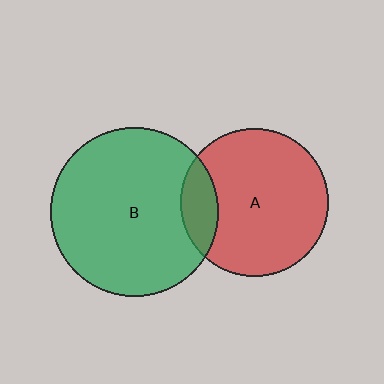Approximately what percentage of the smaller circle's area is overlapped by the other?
Approximately 15%.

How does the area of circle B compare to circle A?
Approximately 1.3 times.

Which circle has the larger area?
Circle B (green).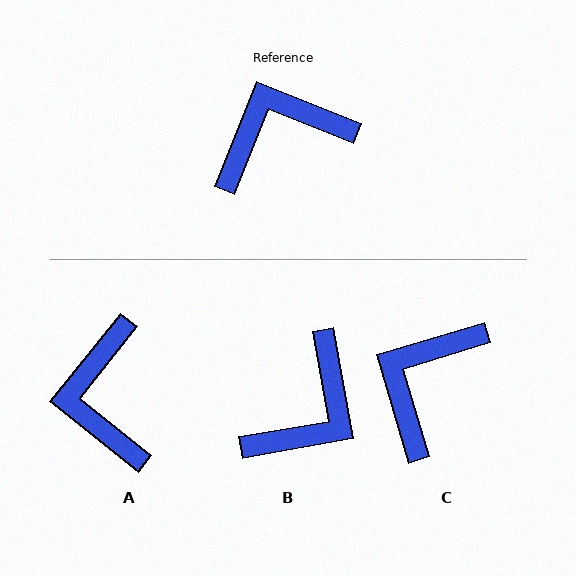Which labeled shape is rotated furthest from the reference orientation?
B, about 148 degrees away.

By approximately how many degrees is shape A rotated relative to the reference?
Approximately 73 degrees counter-clockwise.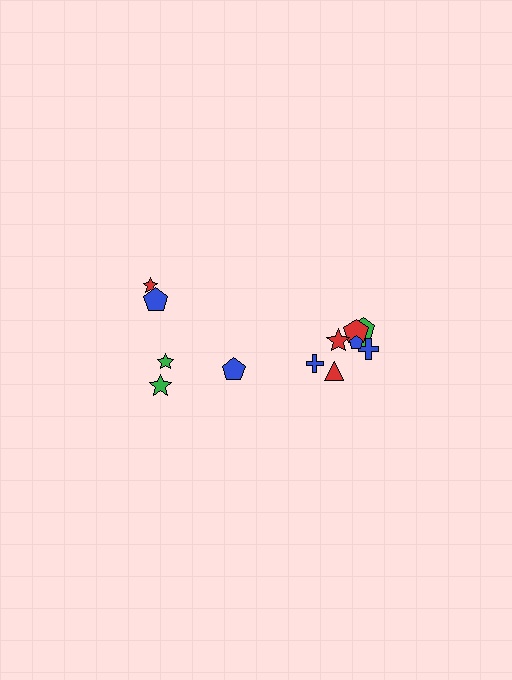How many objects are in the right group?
There are 8 objects.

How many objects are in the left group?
There are 5 objects.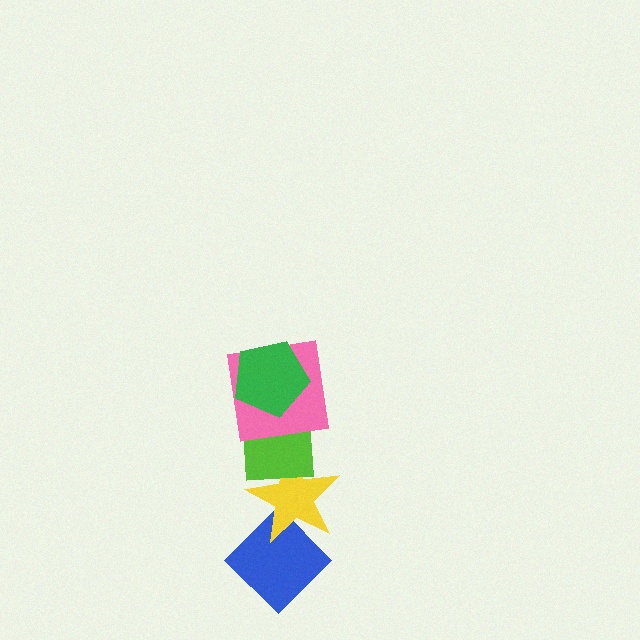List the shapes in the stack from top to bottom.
From top to bottom: the green pentagon, the pink square, the lime square, the yellow star, the blue diamond.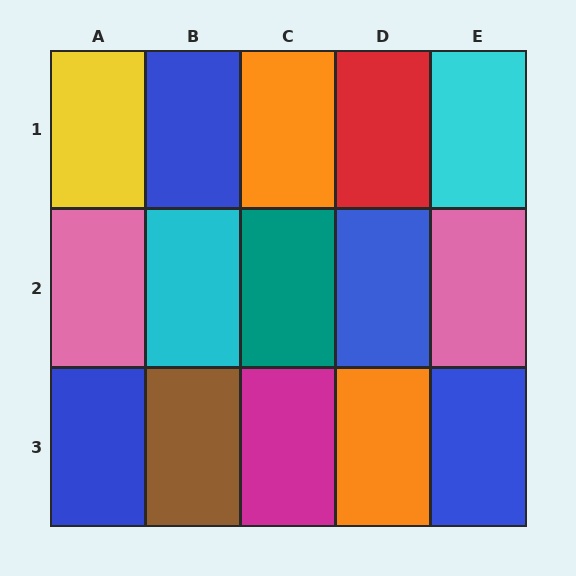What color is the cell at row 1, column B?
Blue.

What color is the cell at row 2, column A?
Pink.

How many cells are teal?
1 cell is teal.